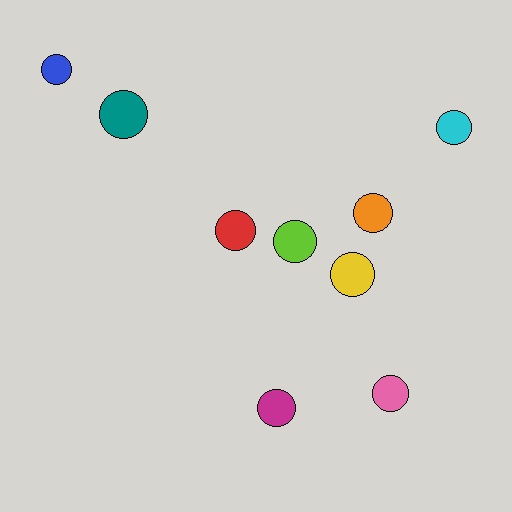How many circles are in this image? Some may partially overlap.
There are 9 circles.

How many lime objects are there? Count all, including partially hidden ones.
There is 1 lime object.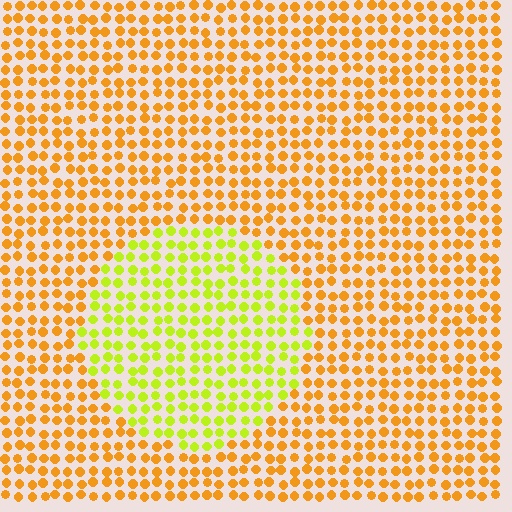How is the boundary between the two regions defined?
The boundary is defined purely by a slight shift in hue (about 41 degrees). Spacing, size, and orientation are identical on both sides.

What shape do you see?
I see a circle.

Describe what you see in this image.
The image is filled with small orange elements in a uniform arrangement. A circle-shaped region is visible where the elements are tinted to a slightly different hue, forming a subtle color boundary.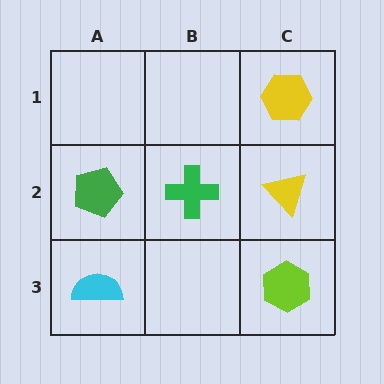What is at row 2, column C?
A yellow triangle.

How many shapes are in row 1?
1 shape.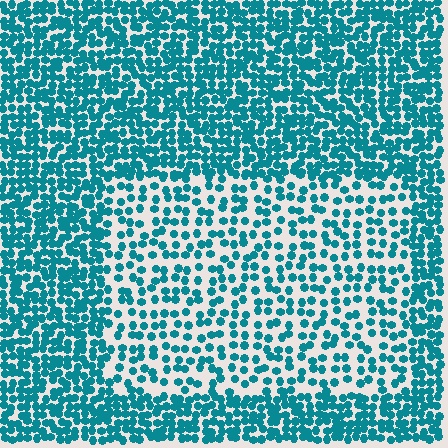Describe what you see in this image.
The image contains small teal elements arranged at two different densities. A rectangle-shaped region is visible where the elements are less densely packed than the surrounding area.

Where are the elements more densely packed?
The elements are more densely packed outside the rectangle boundary.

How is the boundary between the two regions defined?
The boundary is defined by a change in element density (approximately 2.0x ratio). All elements are the same color, size, and shape.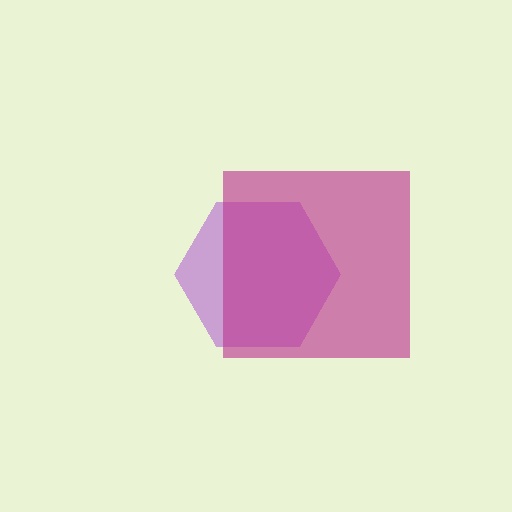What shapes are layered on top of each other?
The layered shapes are: a purple hexagon, a magenta square.